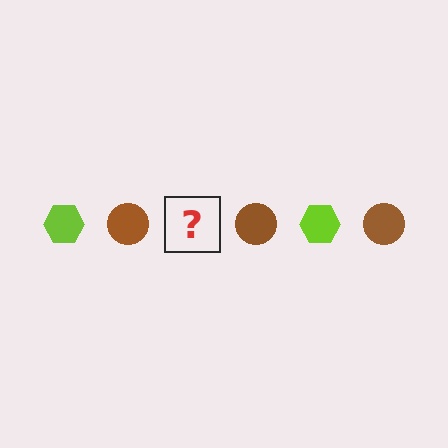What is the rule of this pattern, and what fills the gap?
The rule is that the pattern alternates between lime hexagon and brown circle. The gap should be filled with a lime hexagon.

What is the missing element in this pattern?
The missing element is a lime hexagon.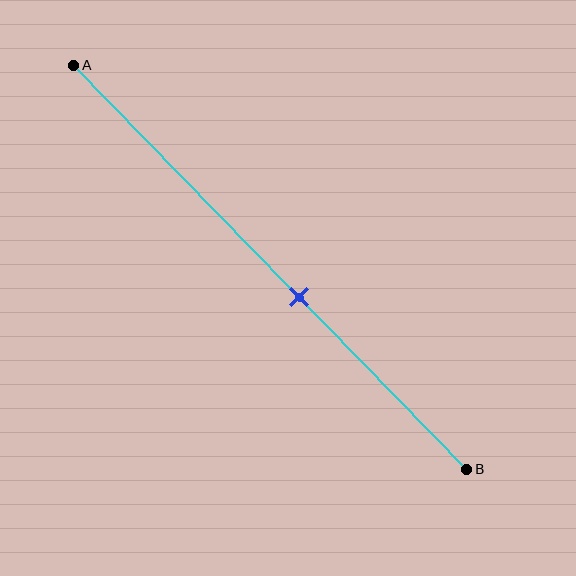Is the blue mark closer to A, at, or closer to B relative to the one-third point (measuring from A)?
The blue mark is closer to point B than the one-third point of segment AB.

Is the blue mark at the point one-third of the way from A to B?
No, the mark is at about 55% from A, not at the 33% one-third point.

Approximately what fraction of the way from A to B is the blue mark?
The blue mark is approximately 55% of the way from A to B.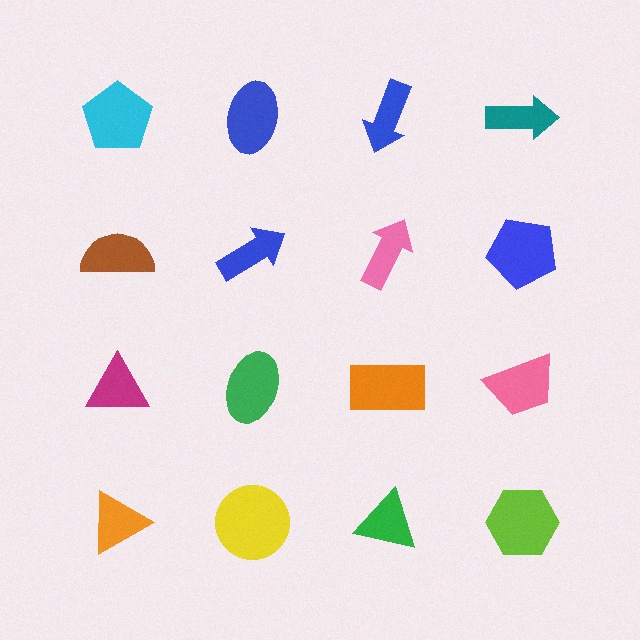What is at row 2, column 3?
A pink arrow.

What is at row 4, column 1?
An orange triangle.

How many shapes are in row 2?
4 shapes.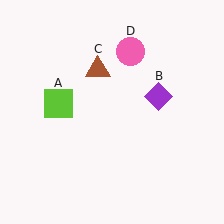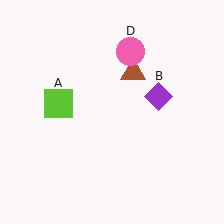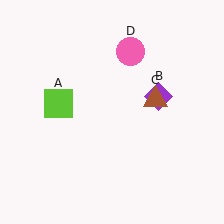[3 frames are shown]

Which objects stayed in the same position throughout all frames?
Lime square (object A) and purple diamond (object B) and pink circle (object D) remained stationary.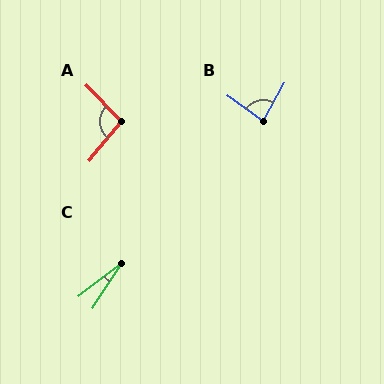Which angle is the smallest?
C, at approximately 20 degrees.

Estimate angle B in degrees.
Approximately 84 degrees.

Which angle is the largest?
A, at approximately 97 degrees.